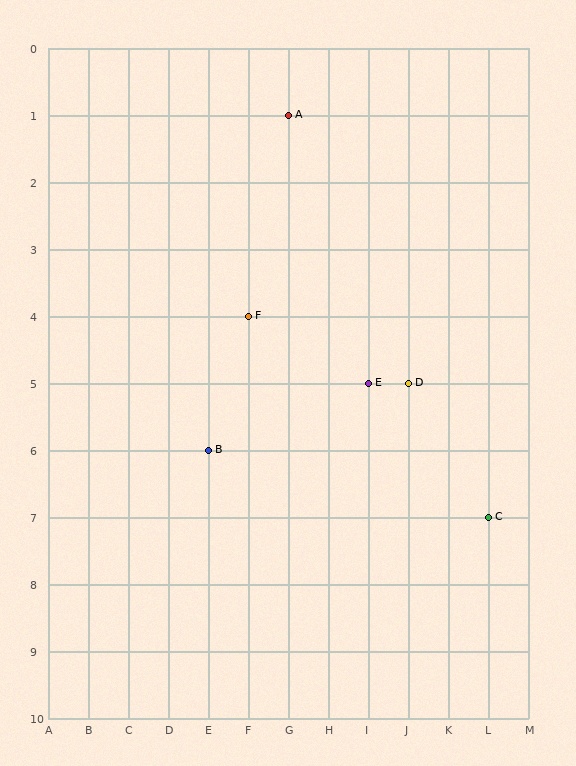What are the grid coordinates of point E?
Point E is at grid coordinates (I, 5).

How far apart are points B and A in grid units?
Points B and A are 2 columns and 5 rows apart (about 5.4 grid units diagonally).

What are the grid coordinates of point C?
Point C is at grid coordinates (L, 7).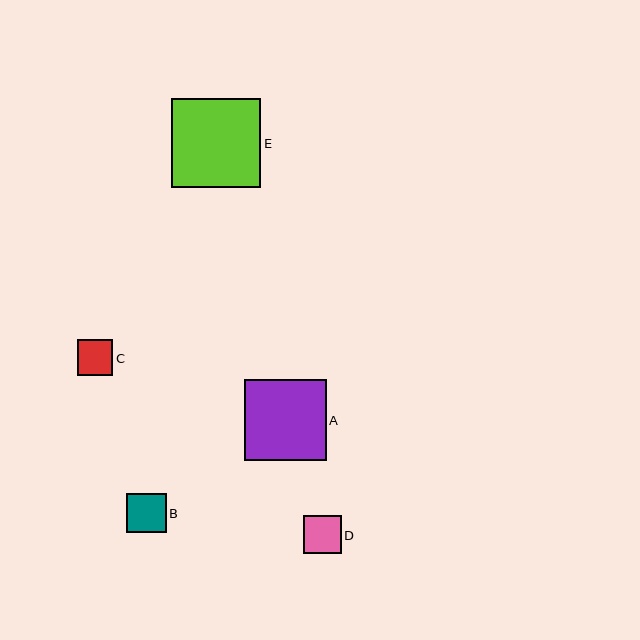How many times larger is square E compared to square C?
Square E is approximately 2.5 times the size of square C.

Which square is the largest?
Square E is the largest with a size of approximately 90 pixels.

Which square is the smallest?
Square C is the smallest with a size of approximately 36 pixels.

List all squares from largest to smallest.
From largest to smallest: E, A, B, D, C.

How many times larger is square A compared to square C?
Square A is approximately 2.3 times the size of square C.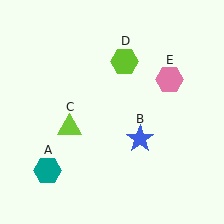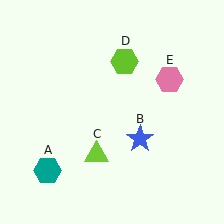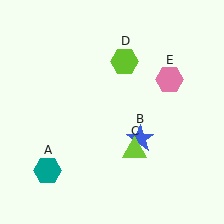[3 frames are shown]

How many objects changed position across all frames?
1 object changed position: lime triangle (object C).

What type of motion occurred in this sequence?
The lime triangle (object C) rotated counterclockwise around the center of the scene.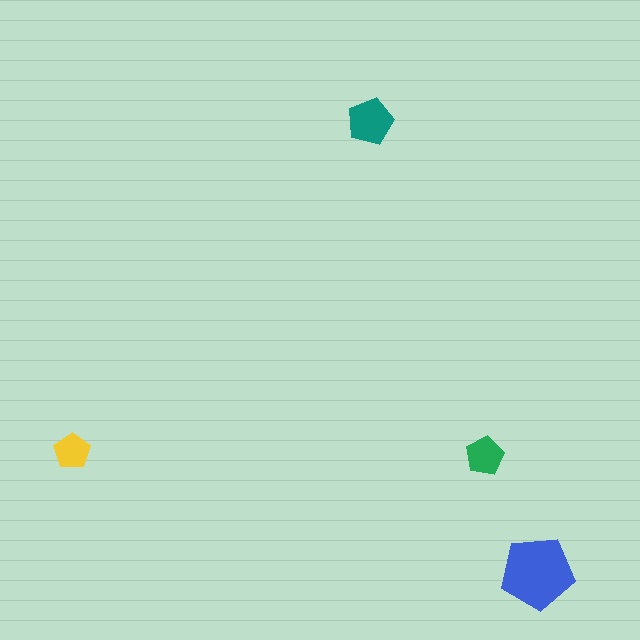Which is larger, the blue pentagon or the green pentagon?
The blue one.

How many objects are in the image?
There are 4 objects in the image.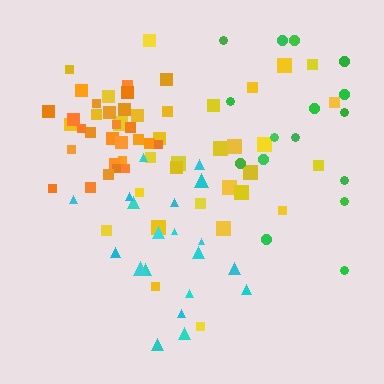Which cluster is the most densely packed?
Orange.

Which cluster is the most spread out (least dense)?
Green.